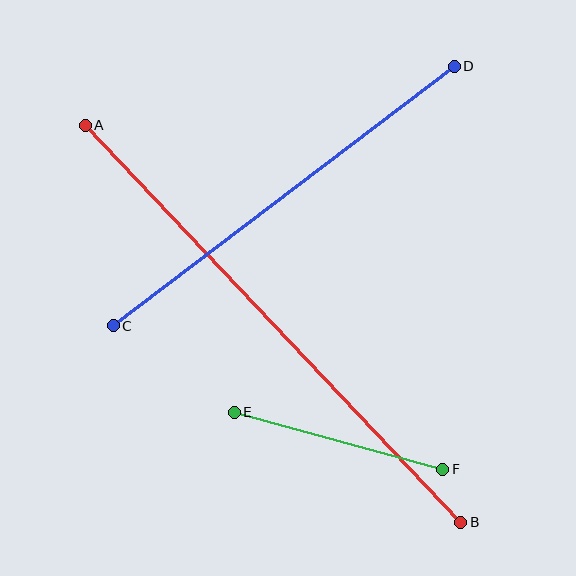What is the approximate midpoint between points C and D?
The midpoint is at approximately (284, 196) pixels.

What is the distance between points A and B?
The distance is approximately 546 pixels.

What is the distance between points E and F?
The distance is approximately 216 pixels.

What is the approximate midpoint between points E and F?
The midpoint is at approximately (339, 441) pixels.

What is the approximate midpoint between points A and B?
The midpoint is at approximately (273, 324) pixels.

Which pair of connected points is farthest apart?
Points A and B are farthest apart.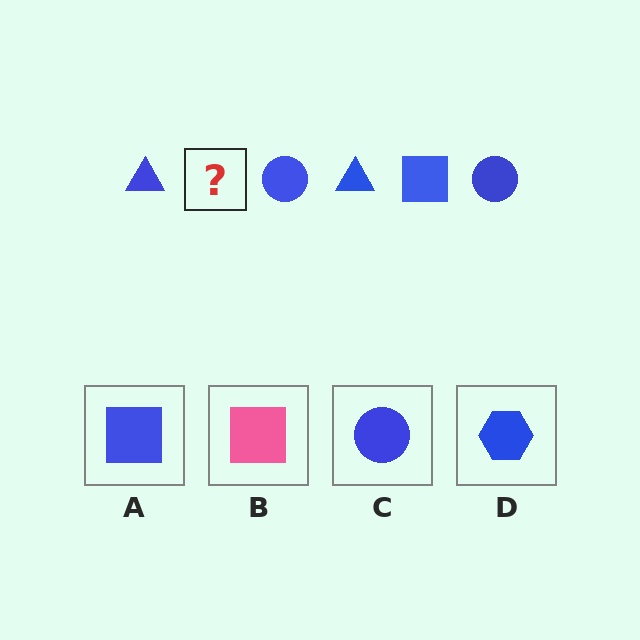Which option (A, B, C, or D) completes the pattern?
A.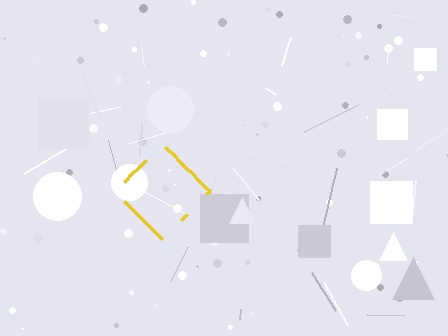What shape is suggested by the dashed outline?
The dashed outline suggests a diamond.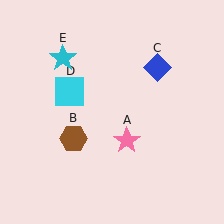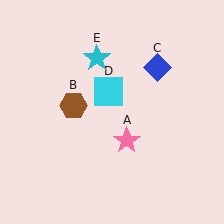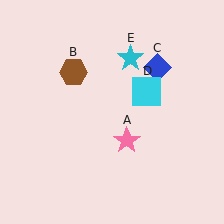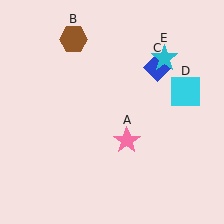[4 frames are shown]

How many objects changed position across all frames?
3 objects changed position: brown hexagon (object B), cyan square (object D), cyan star (object E).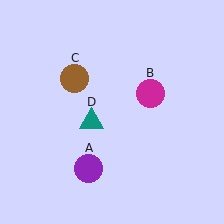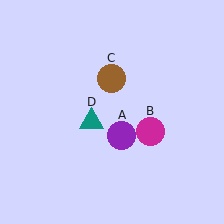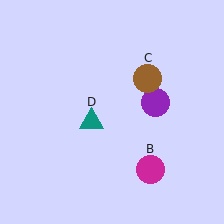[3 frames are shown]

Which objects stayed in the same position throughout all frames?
Teal triangle (object D) remained stationary.